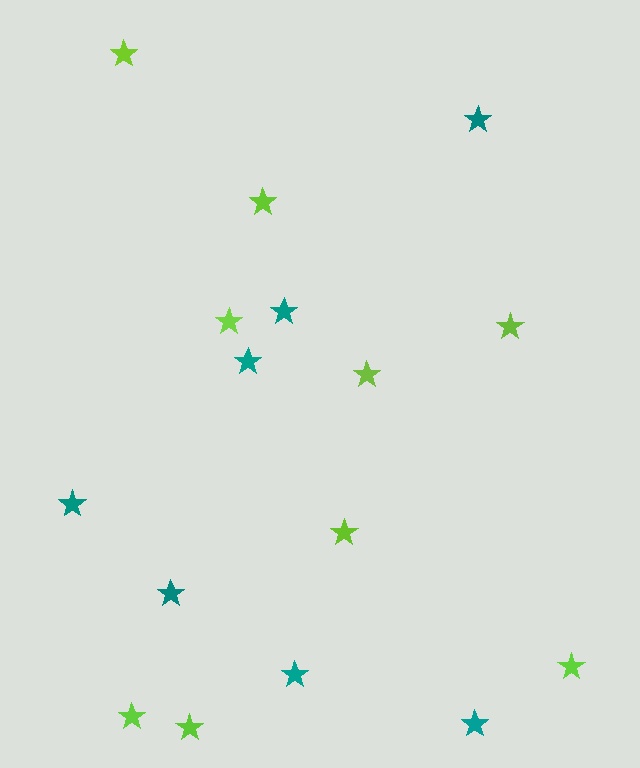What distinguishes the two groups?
There are 2 groups: one group of teal stars (7) and one group of lime stars (9).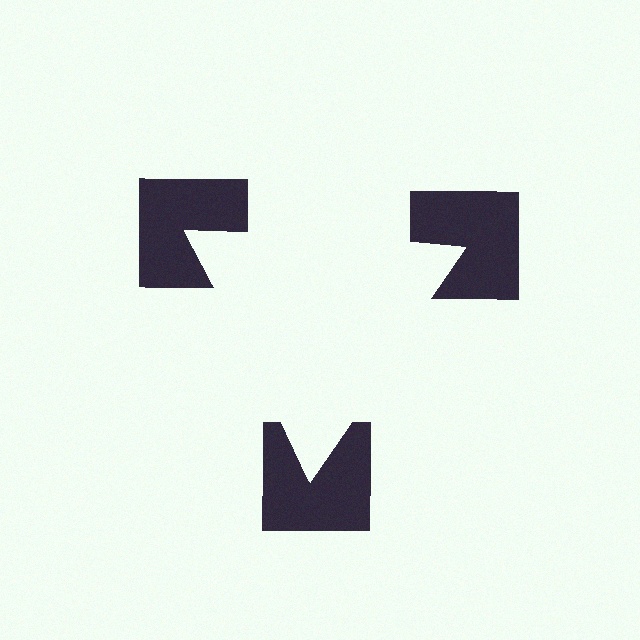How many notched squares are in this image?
There are 3 — one at each vertex of the illusory triangle.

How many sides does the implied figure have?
3 sides.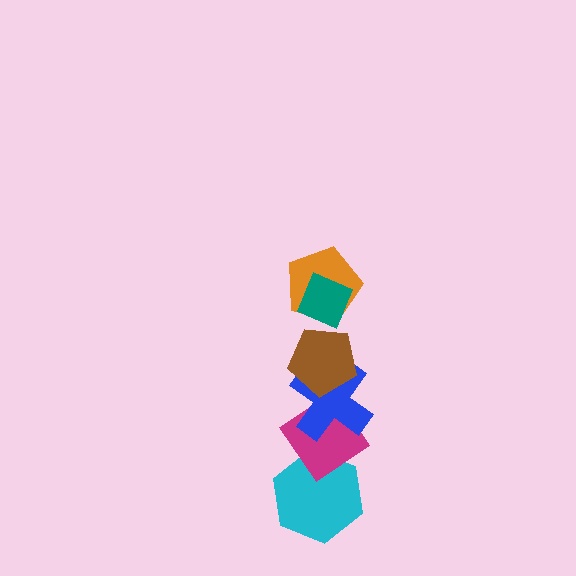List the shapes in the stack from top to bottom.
From top to bottom: the teal diamond, the orange pentagon, the brown pentagon, the blue cross, the magenta diamond, the cyan hexagon.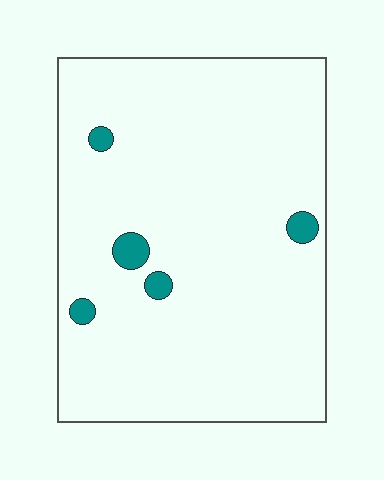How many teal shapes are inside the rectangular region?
5.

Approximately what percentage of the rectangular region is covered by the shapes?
Approximately 5%.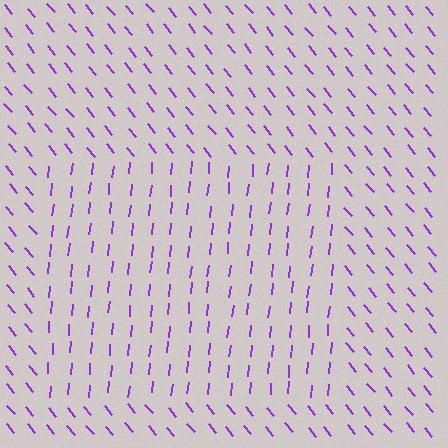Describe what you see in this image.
The image is filled with small purple line segments. A rectangle region in the image has lines oriented differently from the surrounding lines, creating a visible texture boundary.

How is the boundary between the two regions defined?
The boundary is defined purely by a change in line orientation (approximately 45 degrees difference). All lines are the same color and thickness.